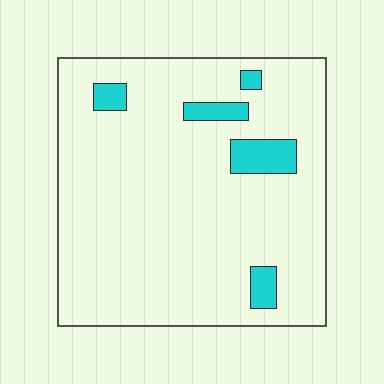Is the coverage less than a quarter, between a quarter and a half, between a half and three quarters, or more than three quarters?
Less than a quarter.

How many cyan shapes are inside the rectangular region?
5.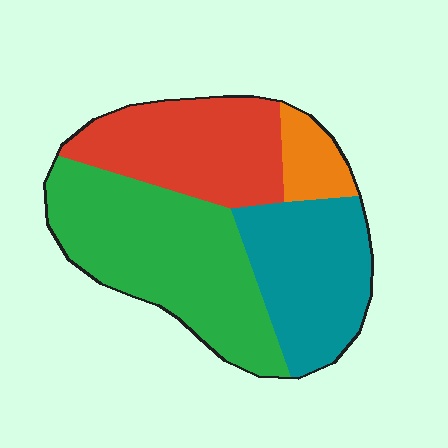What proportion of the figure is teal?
Teal covers around 25% of the figure.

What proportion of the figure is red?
Red covers 27% of the figure.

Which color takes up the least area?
Orange, at roughly 10%.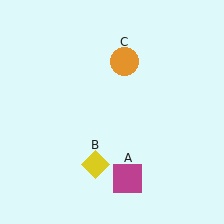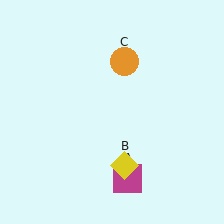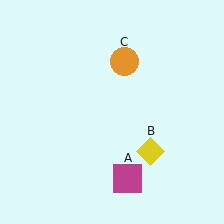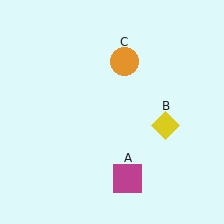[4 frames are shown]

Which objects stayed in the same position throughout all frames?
Magenta square (object A) and orange circle (object C) remained stationary.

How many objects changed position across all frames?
1 object changed position: yellow diamond (object B).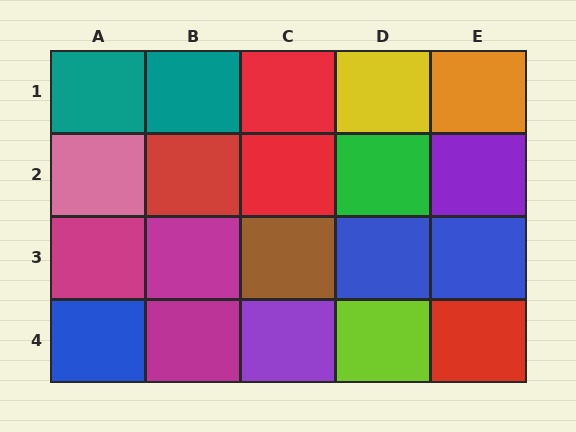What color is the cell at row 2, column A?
Pink.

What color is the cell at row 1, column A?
Teal.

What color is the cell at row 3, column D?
Blue.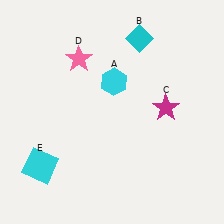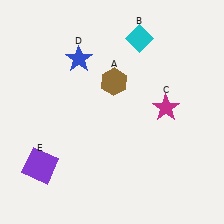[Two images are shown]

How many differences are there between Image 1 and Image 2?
There are 3 differences between the two images.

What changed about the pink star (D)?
In Image 1, D is pink. In Image 2, it changed to blue.